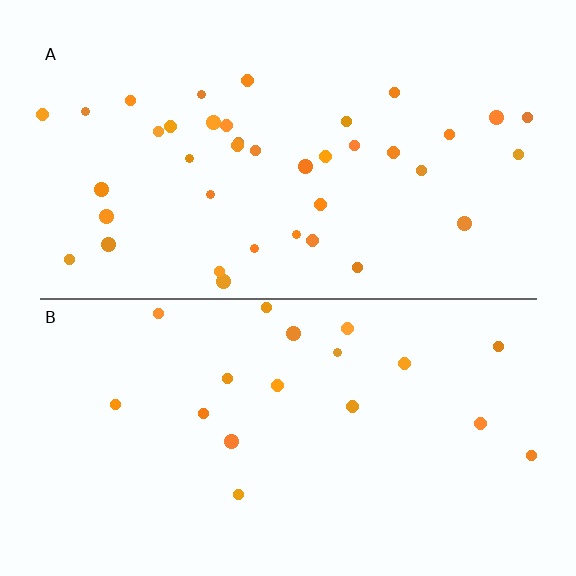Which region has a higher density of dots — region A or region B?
A (the top).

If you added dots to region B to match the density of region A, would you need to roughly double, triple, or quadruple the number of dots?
Approximately double.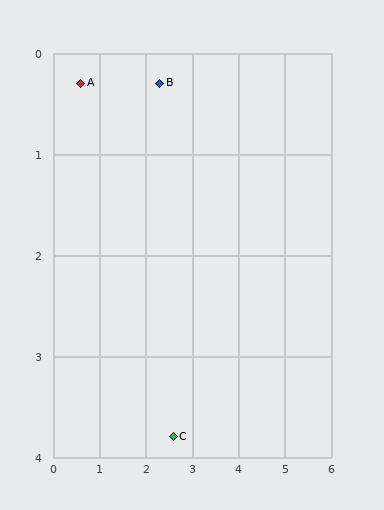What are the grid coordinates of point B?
Point B is at approximately (2.3, 0.3).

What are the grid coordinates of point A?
Point A is at approximately (0.6, 0.3).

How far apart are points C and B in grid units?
Points C and B are about 3.5 grid units apart.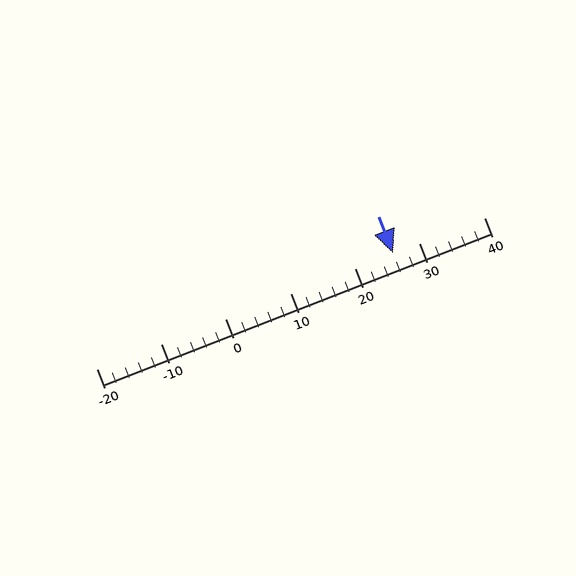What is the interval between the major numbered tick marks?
The major tick marks are spaced 10 units apart.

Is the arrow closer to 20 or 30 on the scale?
The arrow is closer to 30.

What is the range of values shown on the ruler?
The ruler shows values from -20 to 40.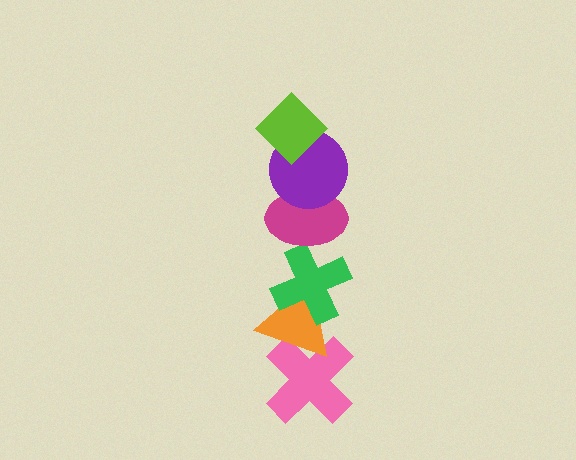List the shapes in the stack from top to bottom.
From top to bottom: the lime diamond, the purple circle, the magenta ellipse, the green cross, the orange triangle, the pink cross.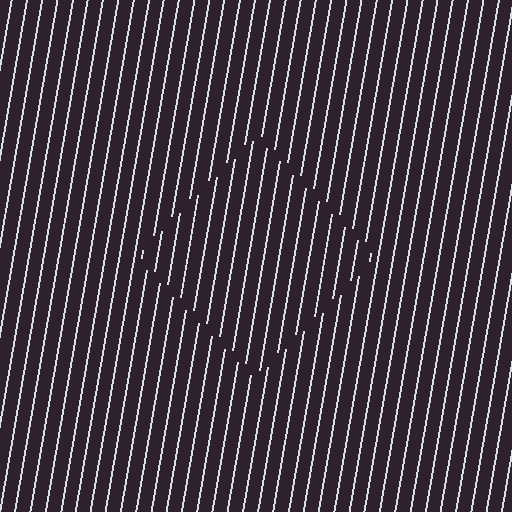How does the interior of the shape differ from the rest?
The interior of the shape contains the same grating, shifted by half a period — the contour is defined by the phase discontinuity where line-ends from the inner and outer gratings abut.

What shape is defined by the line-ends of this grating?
An illusory square. The interior of the shape contains the same grating, shifted by half a period — the contour is defined by the phase discontinuity where line-ends from the inner and outer gratings abut.